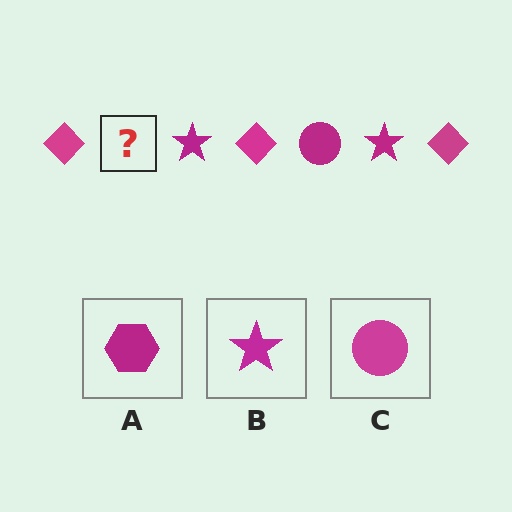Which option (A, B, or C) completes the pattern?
C.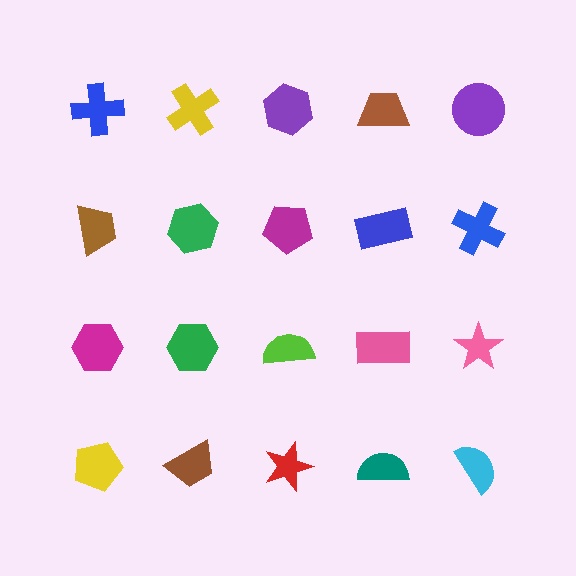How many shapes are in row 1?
5 shapes.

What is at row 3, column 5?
A pink star.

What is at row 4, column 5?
A cyan semicircle.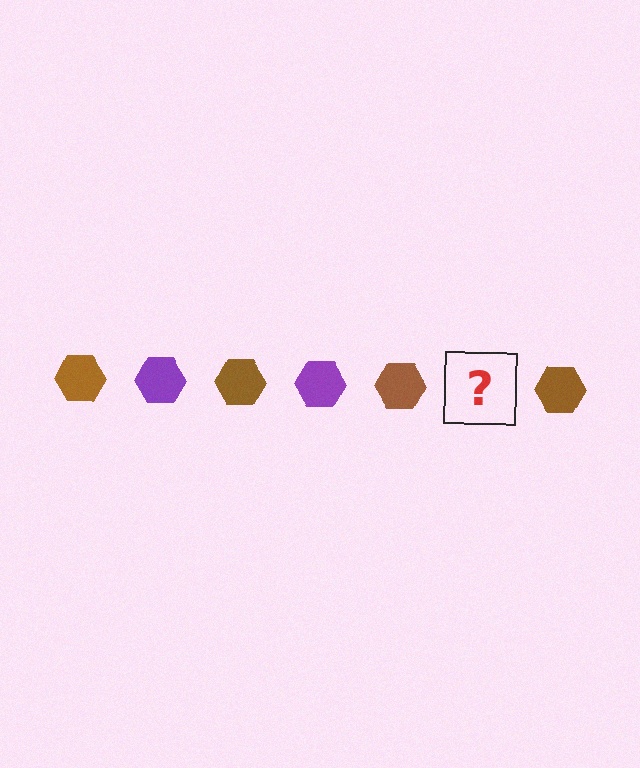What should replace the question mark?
The question mark should be replaced with a purple hexagon.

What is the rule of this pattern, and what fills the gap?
The rule is that the pattern cycles through brown, purple hexagons. The gap should be filled with a purple hexagon.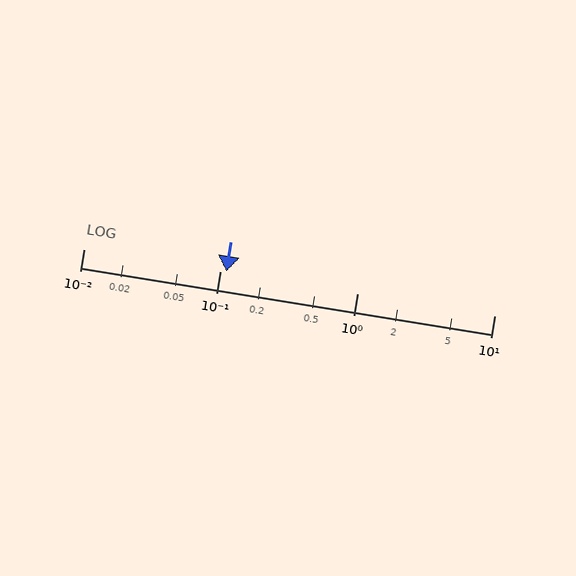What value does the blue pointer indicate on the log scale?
The pointer indicates approximately 0.11.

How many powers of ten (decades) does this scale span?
The scale spans 3 decades, from 0.01 to 10.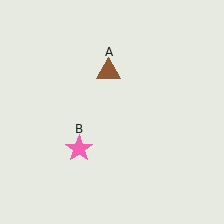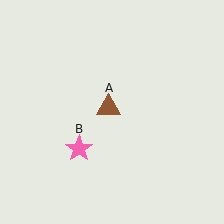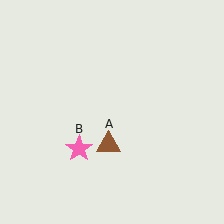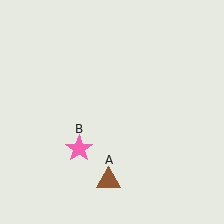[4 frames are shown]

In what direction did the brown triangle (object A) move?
The brown triangle (object A) moved down.